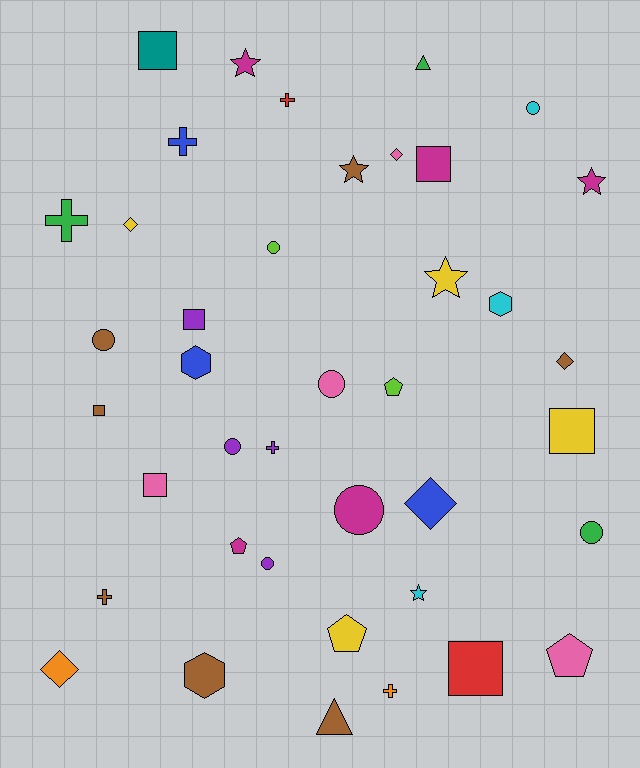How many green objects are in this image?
There are 3 green objects.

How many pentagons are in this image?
There are 4 pentagons.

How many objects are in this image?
There are 40 objects.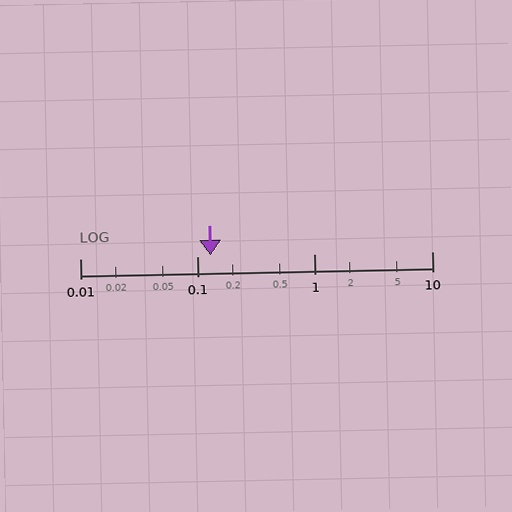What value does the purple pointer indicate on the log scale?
The pointer indicates approximately 0.13.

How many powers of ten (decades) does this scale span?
The scale spans 3 decades, from 0.01 to 10.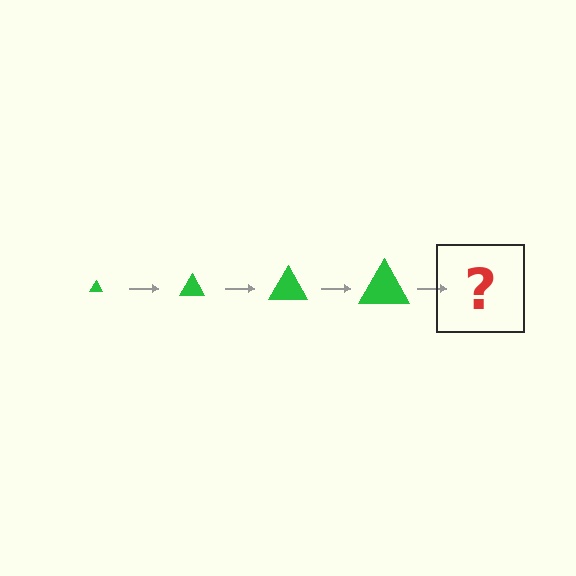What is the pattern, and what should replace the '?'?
The pattern is that the triangle gets progressively larger each step. The '?' should be a green triangle, larger than the previous one.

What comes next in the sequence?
The next element should be a green triangle, larger than the previous one.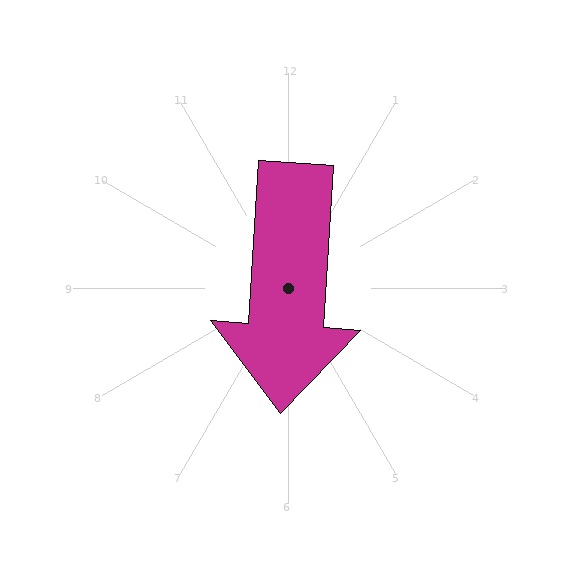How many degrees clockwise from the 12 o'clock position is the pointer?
Approximately 184 degrees.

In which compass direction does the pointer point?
South.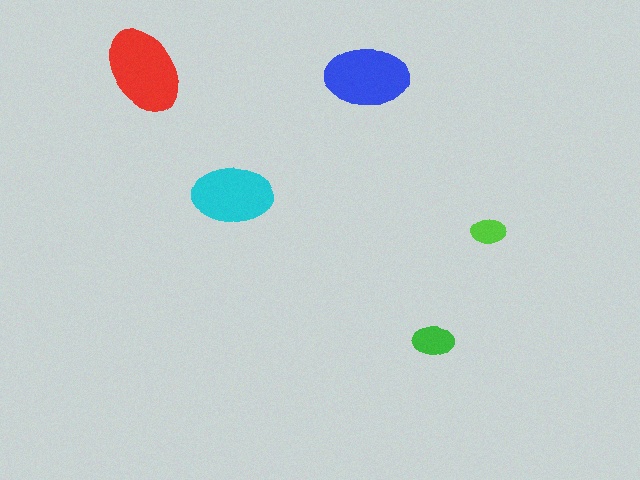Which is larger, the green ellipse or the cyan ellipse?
The cyan one.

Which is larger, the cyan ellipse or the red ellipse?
The red one.